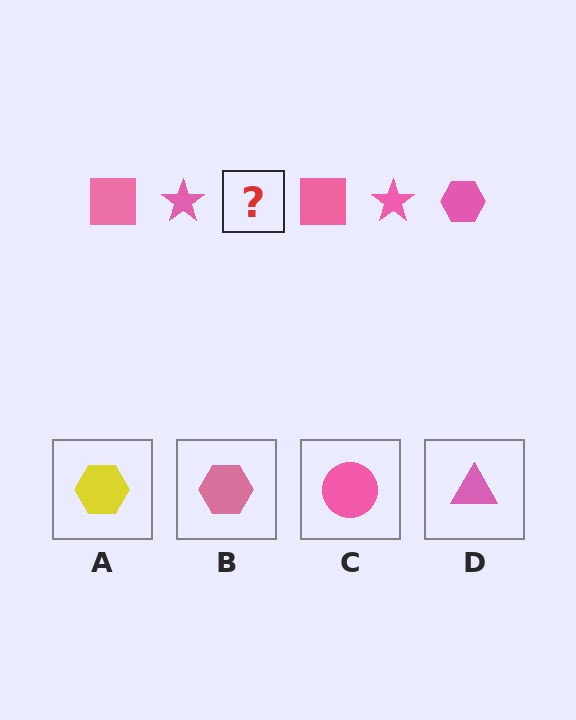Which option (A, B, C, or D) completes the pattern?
B.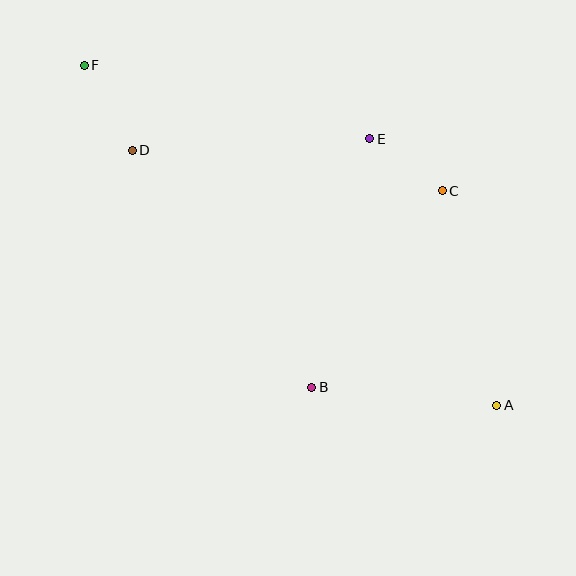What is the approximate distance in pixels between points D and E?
The distance between D and E is approximately 237 pixels.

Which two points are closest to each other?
Points C and E are closest to each other.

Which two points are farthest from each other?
Points A and F are farthest from each other.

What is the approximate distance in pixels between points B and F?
The distance between B and F is approximately 394 pixels.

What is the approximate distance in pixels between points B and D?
The distance between B and D is approximately 297 pixels.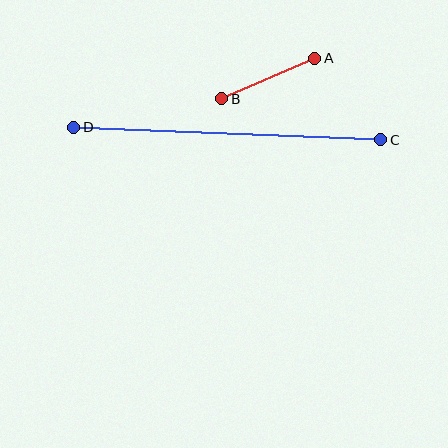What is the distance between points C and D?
The distance is approximately 307 pixels.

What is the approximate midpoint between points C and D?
The midpoint is at approximately (227, 133) pixels.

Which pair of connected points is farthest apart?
Points C and D are farthest apart.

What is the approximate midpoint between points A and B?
The midpoint is at approximately (268, 79) pixels.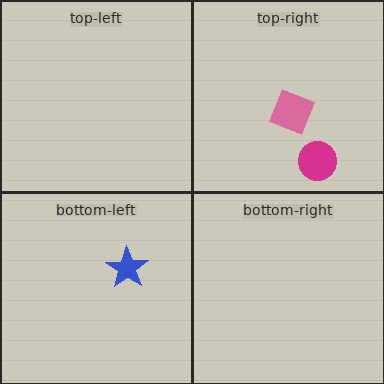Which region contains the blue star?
The bottom-left region.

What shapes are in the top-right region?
The magenta circle, the pink diamond.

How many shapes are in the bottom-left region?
1.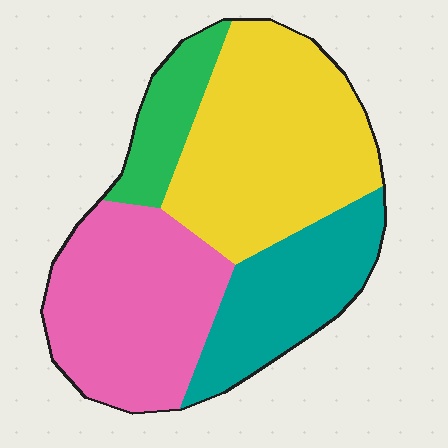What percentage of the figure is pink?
Pink covers 32% of the figure.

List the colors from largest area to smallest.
From largest to smallest: yellow, pink, teal, green.